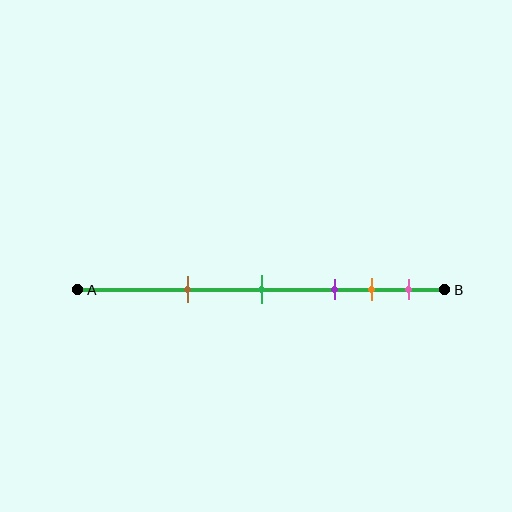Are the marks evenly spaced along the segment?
No, the marks are not evenly spaced.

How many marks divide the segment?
There are 5 marks dividing the segment.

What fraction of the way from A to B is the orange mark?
The orange mark is approximately 80% (0.8) of the way from A to B.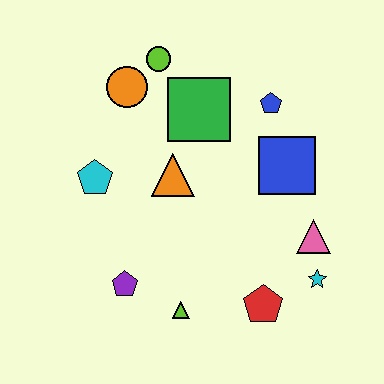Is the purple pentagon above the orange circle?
No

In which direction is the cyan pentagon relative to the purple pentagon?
The cyan pentagon is above the purple pentagon.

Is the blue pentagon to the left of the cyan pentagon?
No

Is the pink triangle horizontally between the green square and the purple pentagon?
No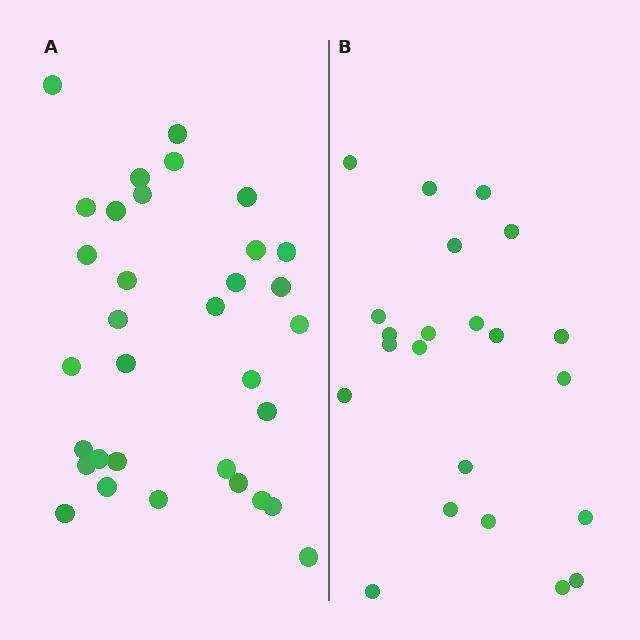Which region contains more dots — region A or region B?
Region A (the left region) has more dots.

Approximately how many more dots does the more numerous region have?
Region A has roughly 12 or so more dots than region B.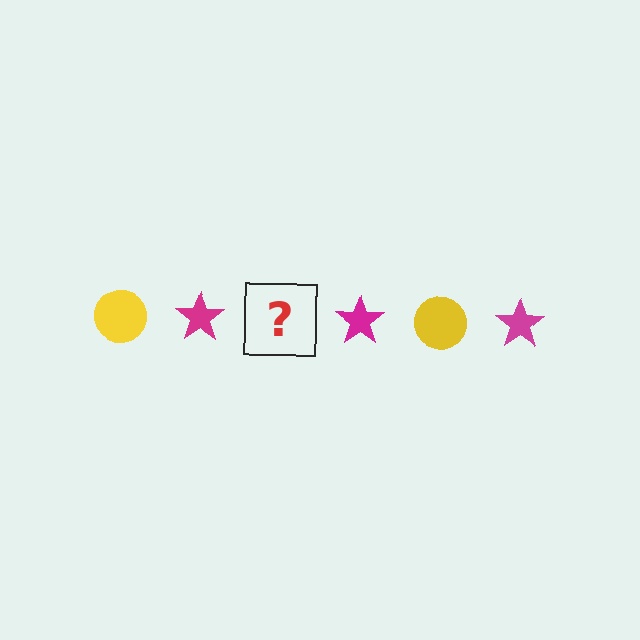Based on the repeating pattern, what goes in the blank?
The blank should be a yellow circle.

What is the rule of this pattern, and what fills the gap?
The rule is that the pattern alternates between yellow circle and magenta star. The gap should be filled with a yellow circle.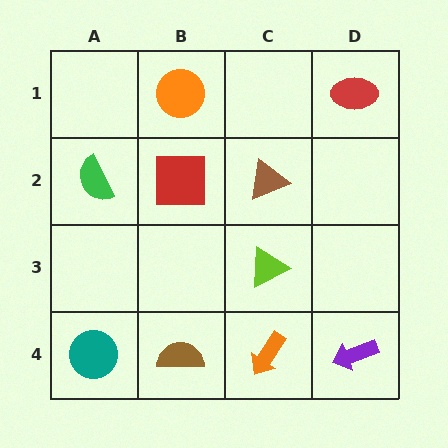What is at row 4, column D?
A purple arrow.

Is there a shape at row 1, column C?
No, that cell is empty.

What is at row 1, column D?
A red ellipse.